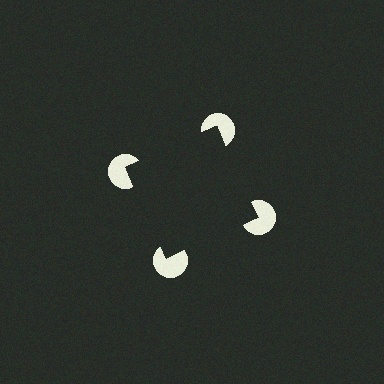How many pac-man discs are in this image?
There are 4 — one at each vertex of the illusory square.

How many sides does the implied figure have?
4 sides.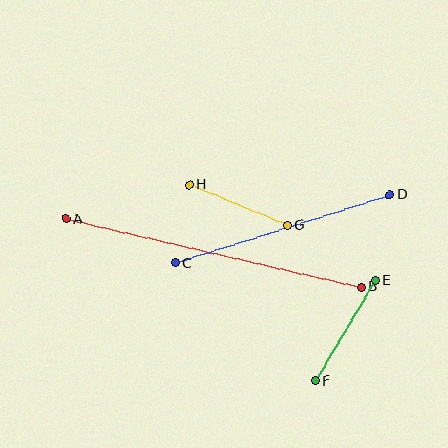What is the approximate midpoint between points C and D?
The midpoint is at approximately (282, 229) pixels.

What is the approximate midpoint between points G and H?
The midpoint is at approximately (238, 205) pixels.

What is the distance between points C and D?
The distance is approximately 225 pixels.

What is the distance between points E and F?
The distance is approximately 117 pixels.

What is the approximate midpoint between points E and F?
The midpoint is at approximately (345, 331) pixels.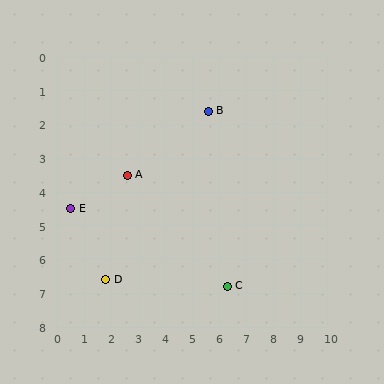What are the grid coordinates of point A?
Point A is at approximately (2.6, 3.5).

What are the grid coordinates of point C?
Point C is at approximately (6.3, 6.8).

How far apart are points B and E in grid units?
Points B and E are about 5.9 grid units apart.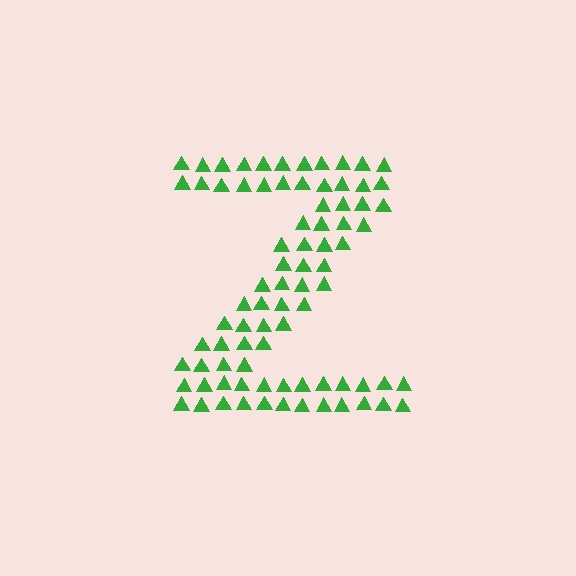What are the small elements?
The small elements are triangles.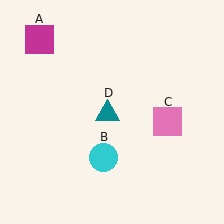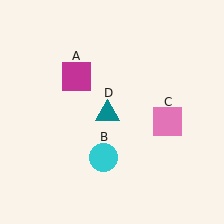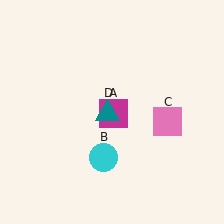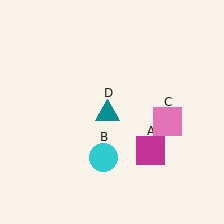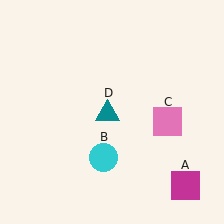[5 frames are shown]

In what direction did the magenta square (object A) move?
The magenta square (object A) moved down and to the right.